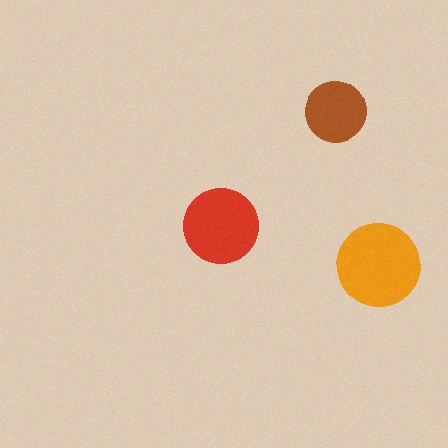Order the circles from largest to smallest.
the orange one, the red one, the brown one.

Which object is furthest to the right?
The orange circle is rightmost.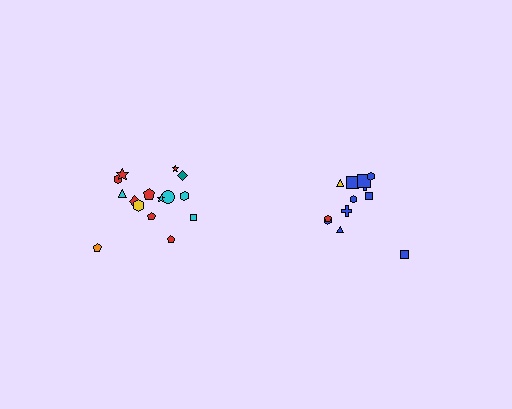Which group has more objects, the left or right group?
The left group.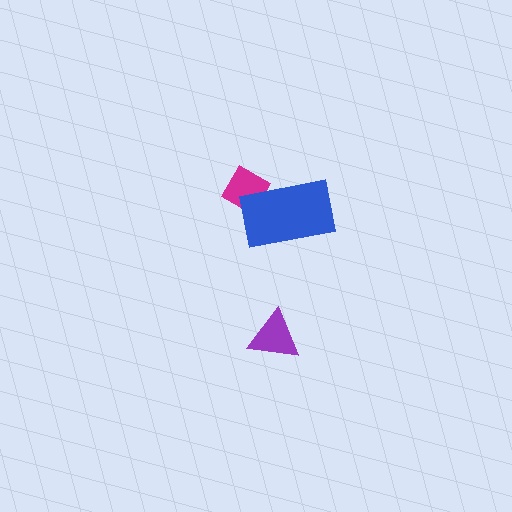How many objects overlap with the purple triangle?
0 objects overlap with the purple triangle.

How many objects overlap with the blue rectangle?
1 object overlaps with the blue rectangle.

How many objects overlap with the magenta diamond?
1 object overlaps with the magenta diamond.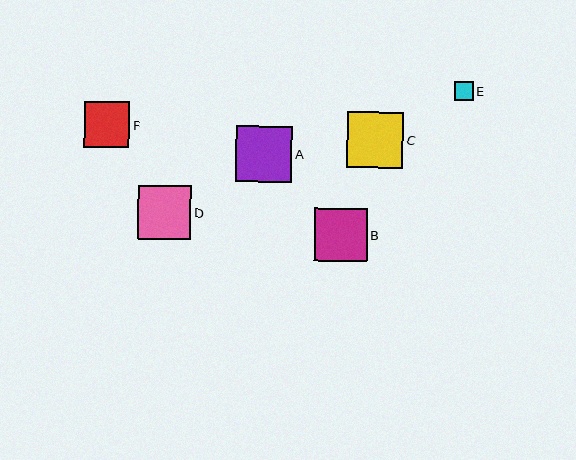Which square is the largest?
Square C is the largest with a size of approximately 56 pixels.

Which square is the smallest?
Square E is the smallest with a size of approximately 19 pixels.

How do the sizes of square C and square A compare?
Square C and square A are approximately the same size.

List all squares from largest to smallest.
From largest to smallest: C, A, D, B, F, E.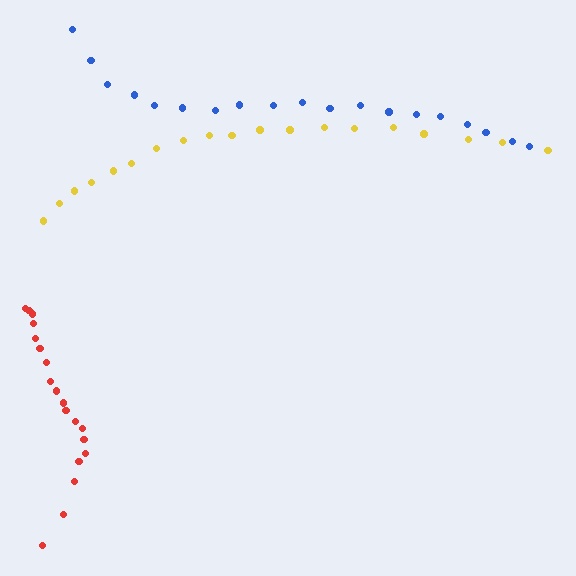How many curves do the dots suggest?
There are 3 distinct paths.